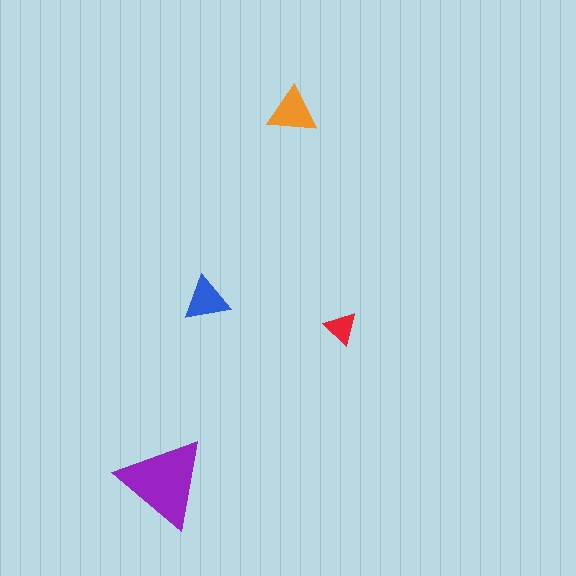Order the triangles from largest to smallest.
the purple one, the orange one, the blue one, the red one.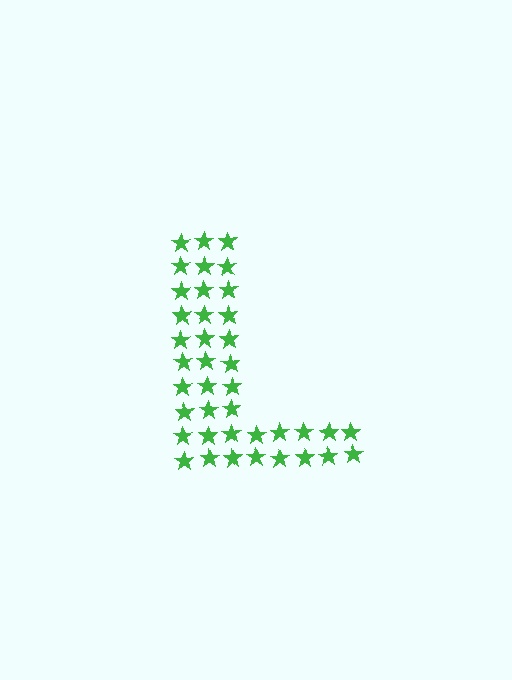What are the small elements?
The small elements are stars.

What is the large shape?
The large shape is the letter L.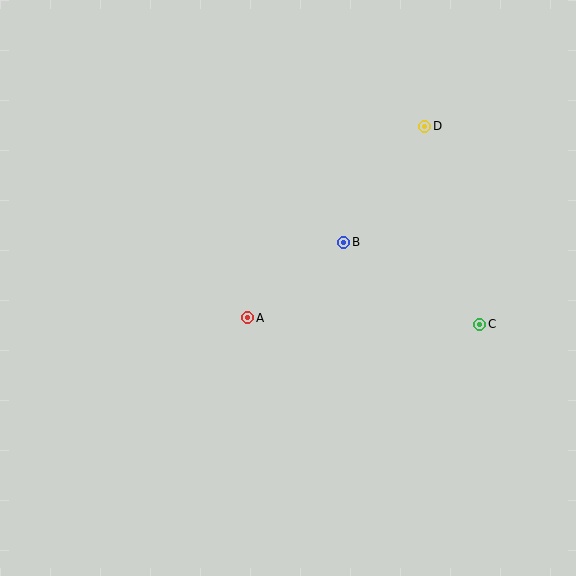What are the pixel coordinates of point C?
Point C is at (480, 324).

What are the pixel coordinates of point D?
Point D is at (425, 126).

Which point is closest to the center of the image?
Point A at (248, 318) is closest to the center.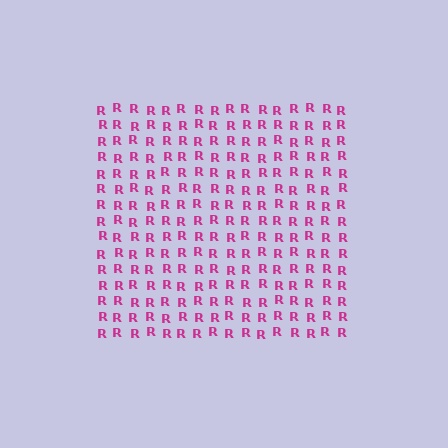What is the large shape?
The large shape is a square.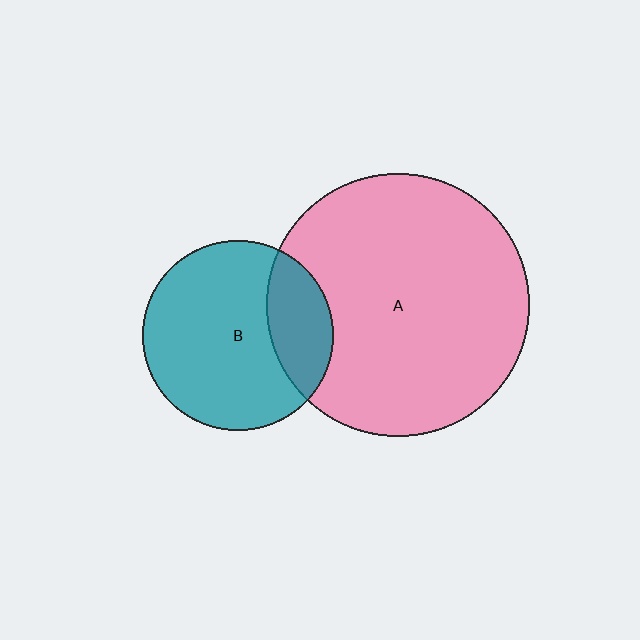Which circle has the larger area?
Circle A (pink).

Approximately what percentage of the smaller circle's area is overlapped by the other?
Approximately 25%.